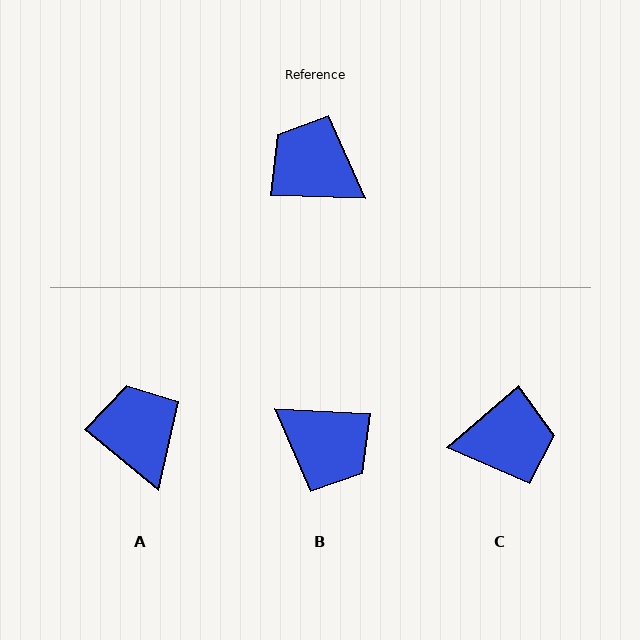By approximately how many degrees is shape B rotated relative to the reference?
Approximately 179 degrees counter-clockwise.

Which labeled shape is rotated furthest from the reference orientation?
B, about 179 degrees away.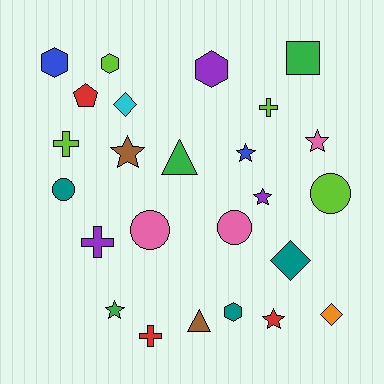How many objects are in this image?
There are 25 objects.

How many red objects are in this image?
There are 3 red objects.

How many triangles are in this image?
There are 2 triangles.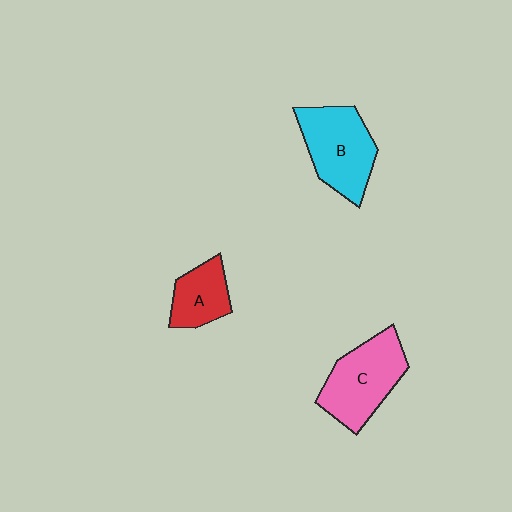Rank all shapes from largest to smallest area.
From largest to smallest: C (pink), B (cyan), A (red).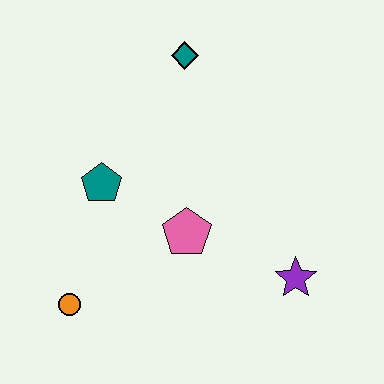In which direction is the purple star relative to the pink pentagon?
The purple star is to the right of the pink pentagon.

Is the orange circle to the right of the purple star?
No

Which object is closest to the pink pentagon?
The teal pentagon is closest to the pink pentagon.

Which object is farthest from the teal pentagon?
The purple star is farthest from the teal pentagon.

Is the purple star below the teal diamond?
Yes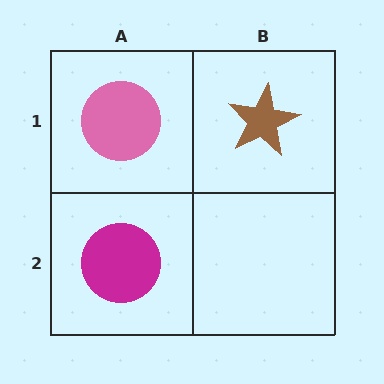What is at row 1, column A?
A pink circle.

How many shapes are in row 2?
1 shape.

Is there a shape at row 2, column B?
No, that cell is empty.